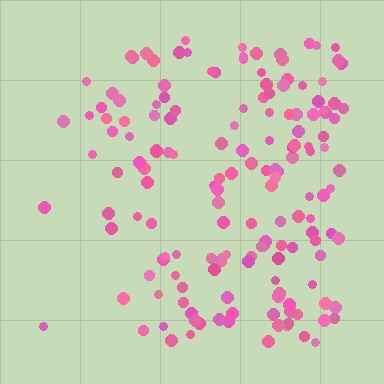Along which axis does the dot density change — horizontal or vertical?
Horizontal.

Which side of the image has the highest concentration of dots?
The right.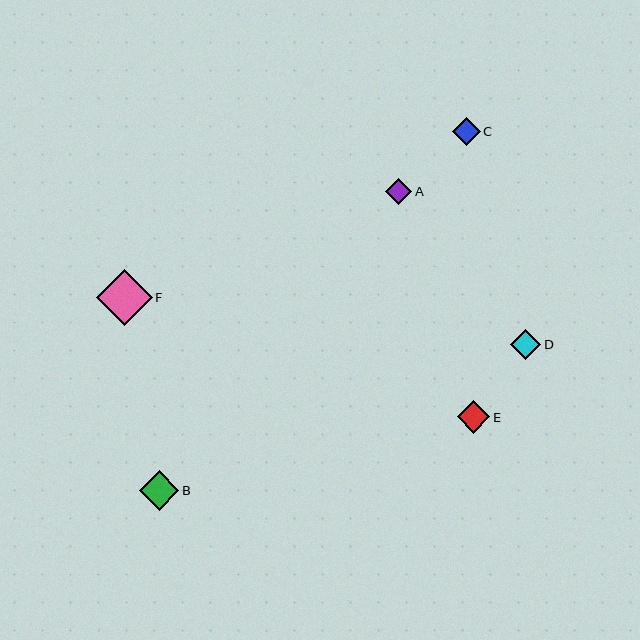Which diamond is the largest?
Diamond F is the largest with a size of approximately 56 pixels.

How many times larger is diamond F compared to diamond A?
Diamond F is approximately 2.1 times the size of diamond A.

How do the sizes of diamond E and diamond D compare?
Diamond E and diamond D are approximately the same size.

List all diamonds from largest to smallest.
From largest to smallest: F, B, E, D, C, A.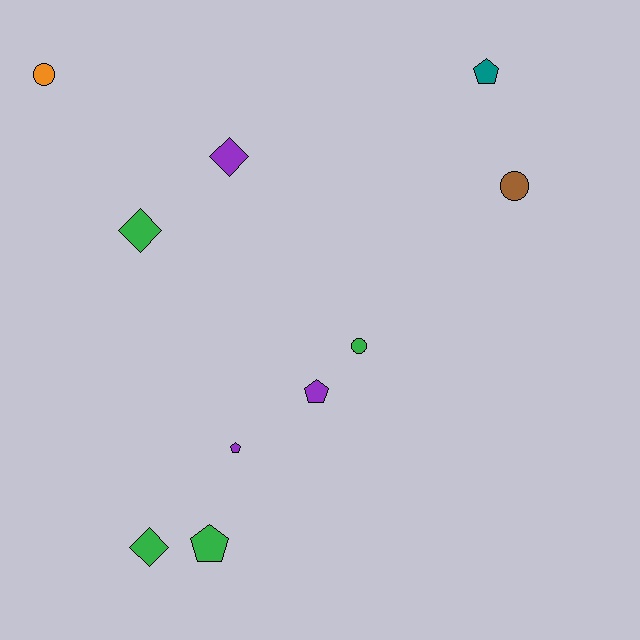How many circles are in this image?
There are 3 circles.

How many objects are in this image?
There are 10 objects.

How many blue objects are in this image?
There are no blue objects.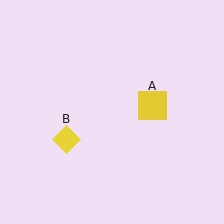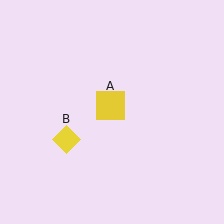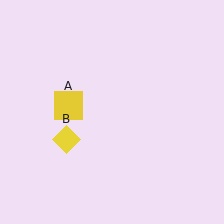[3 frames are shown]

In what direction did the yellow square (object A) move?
The yellow square (object A) moved left.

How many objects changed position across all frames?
1 object changed position: yellow square (object A).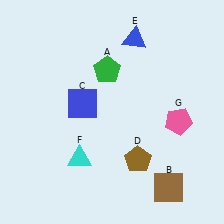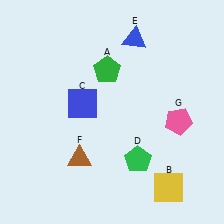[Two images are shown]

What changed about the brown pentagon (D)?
In Image 1, D is brown. In Image 2, it changed to green.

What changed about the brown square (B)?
In Image 1, B is brown. In Image 2, it changed to yellow.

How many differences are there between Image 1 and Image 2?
There are 3 differences between the two images.